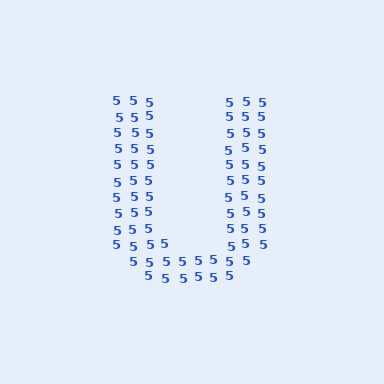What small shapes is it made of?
It is made of small digit 5's.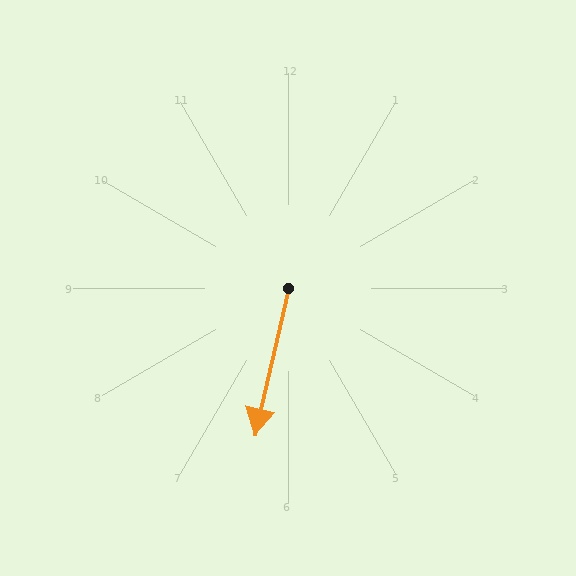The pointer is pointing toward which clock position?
Roughly 6 o'clock.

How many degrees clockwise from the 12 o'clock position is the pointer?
Approximately 193 degrees.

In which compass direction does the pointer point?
South.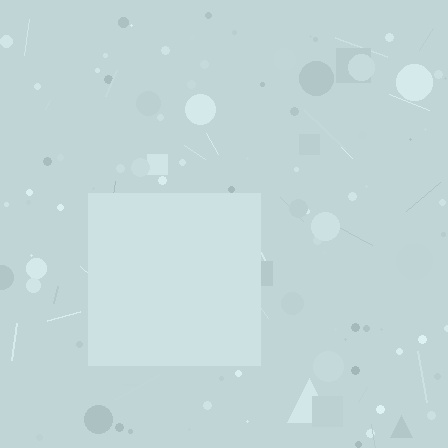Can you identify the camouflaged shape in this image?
The camouflaged shape is a square.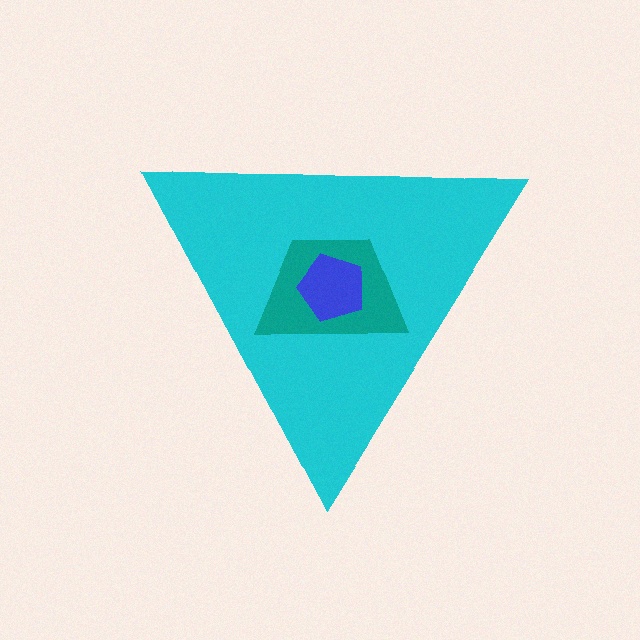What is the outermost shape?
The cyan triangle.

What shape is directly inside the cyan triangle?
The teal trapezoid.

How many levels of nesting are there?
3.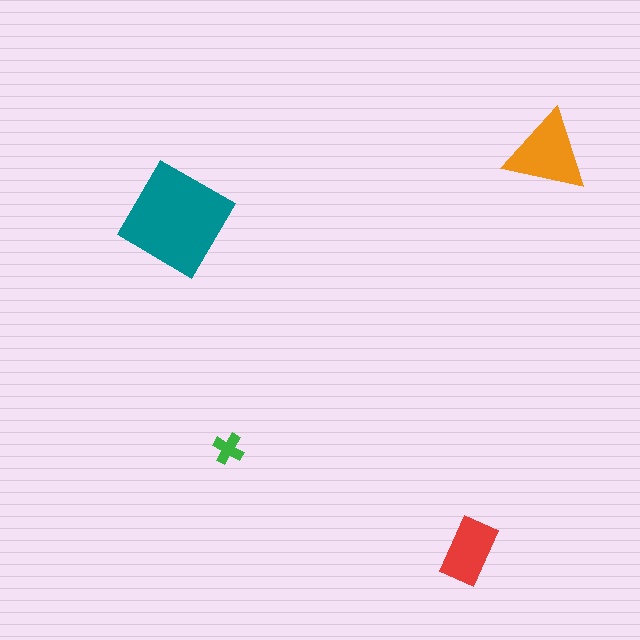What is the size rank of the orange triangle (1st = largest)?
2nd.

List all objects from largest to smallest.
The teal diamond, the orange triangle, the red rectangle, the green cross.